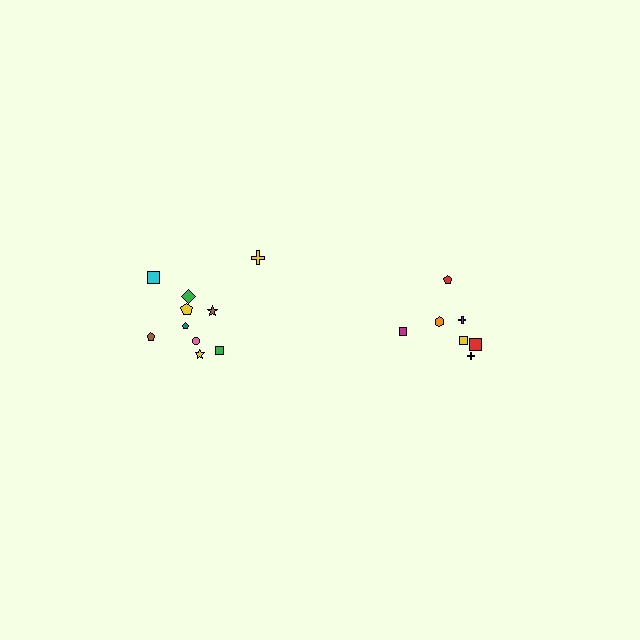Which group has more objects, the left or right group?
The left group.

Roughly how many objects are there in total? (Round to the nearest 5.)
Roughly 15 objects in total.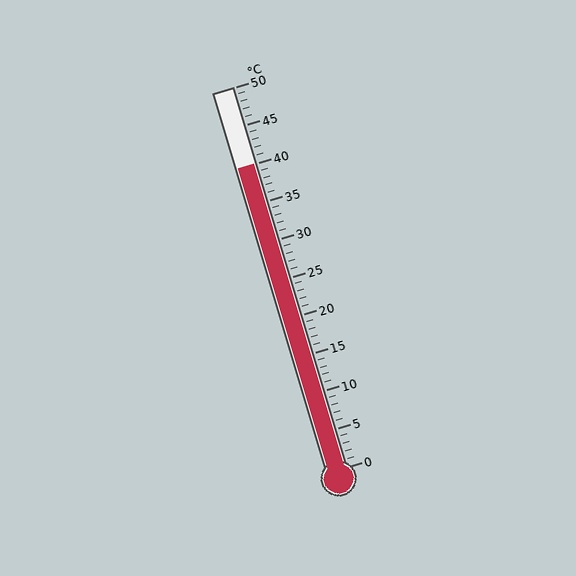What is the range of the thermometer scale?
The thermometer scale ranges from 0°C to 50°C.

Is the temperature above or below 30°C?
The temperature is above 30°C.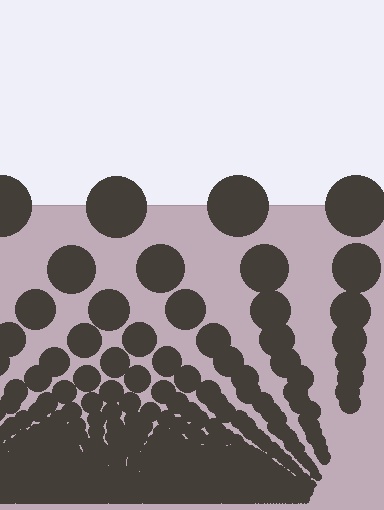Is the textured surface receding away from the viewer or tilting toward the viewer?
The surface appears to tilt toward the viewer. Texture elements get larger and sparser toward the top.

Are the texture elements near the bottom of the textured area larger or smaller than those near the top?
Smaller. The gradient is inverted — elements near the bottom are smaller and denser.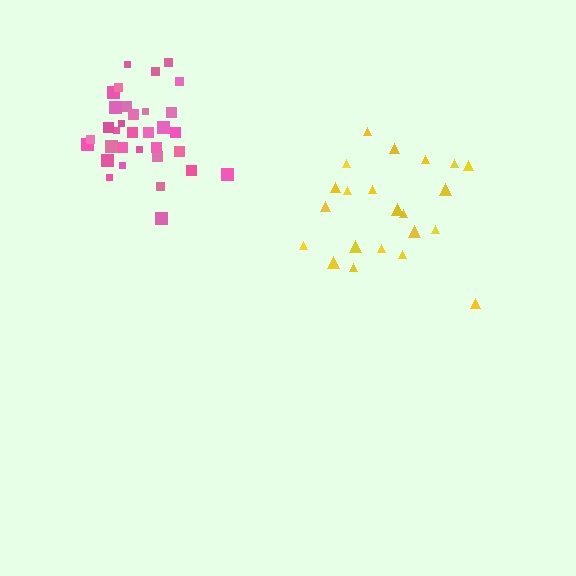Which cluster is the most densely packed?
Pink.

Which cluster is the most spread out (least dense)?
Yellow.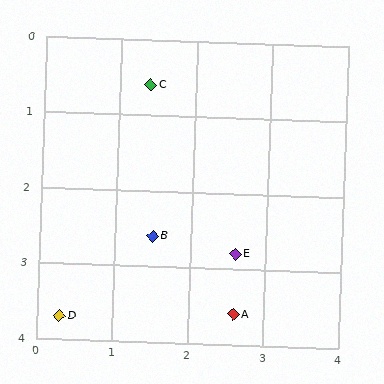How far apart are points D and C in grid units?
Points D and C are about 3.3 grid units apart.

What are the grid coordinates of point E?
Point E is at approximately (2.6, 2.8).